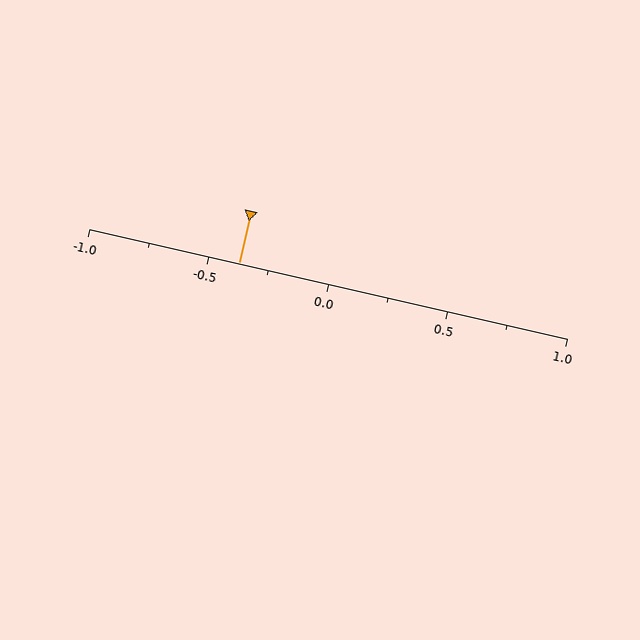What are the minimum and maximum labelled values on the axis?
The axis runs from -1.0 to 1.0.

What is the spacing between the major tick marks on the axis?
The major ticks are spaced 0.5 apart.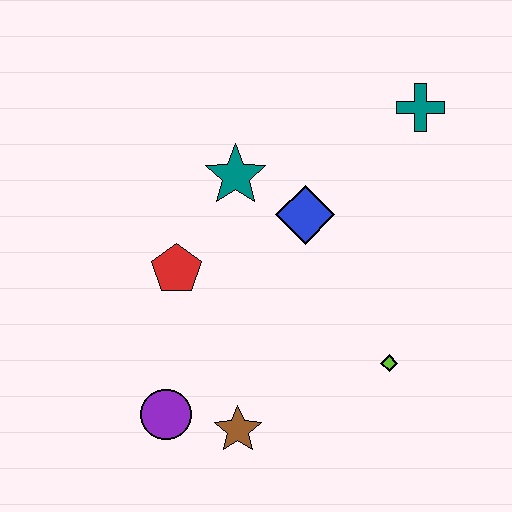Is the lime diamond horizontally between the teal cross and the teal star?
Yes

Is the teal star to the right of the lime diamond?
No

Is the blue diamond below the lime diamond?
No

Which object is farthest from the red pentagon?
The teal cross is farthest from the red pentagon.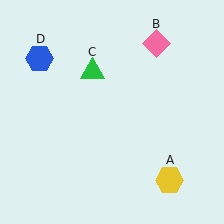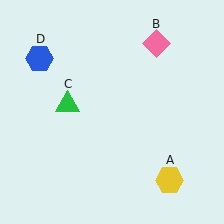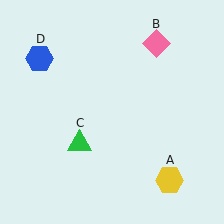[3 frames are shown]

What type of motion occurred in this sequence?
The green triangle (object C) rotated counterclockwise around the center of the scene.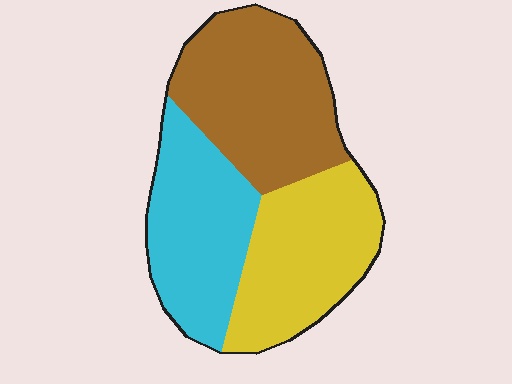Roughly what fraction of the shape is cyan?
Cyan covers about 30% of the shape.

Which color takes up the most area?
Brown, at roughly 35%.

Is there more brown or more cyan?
Brown.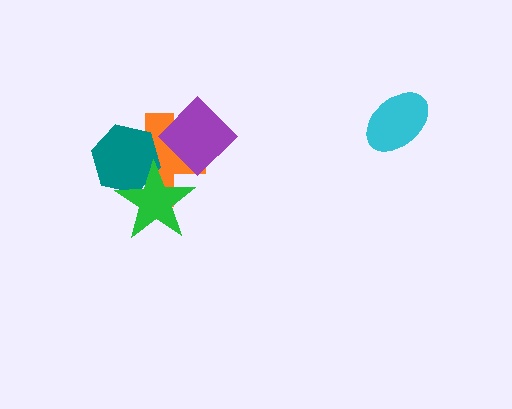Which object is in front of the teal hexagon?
The green star is in front of the teal hexagon.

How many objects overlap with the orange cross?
3 objects overlap with the orange cross.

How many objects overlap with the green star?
2 objects overlap with the green star.